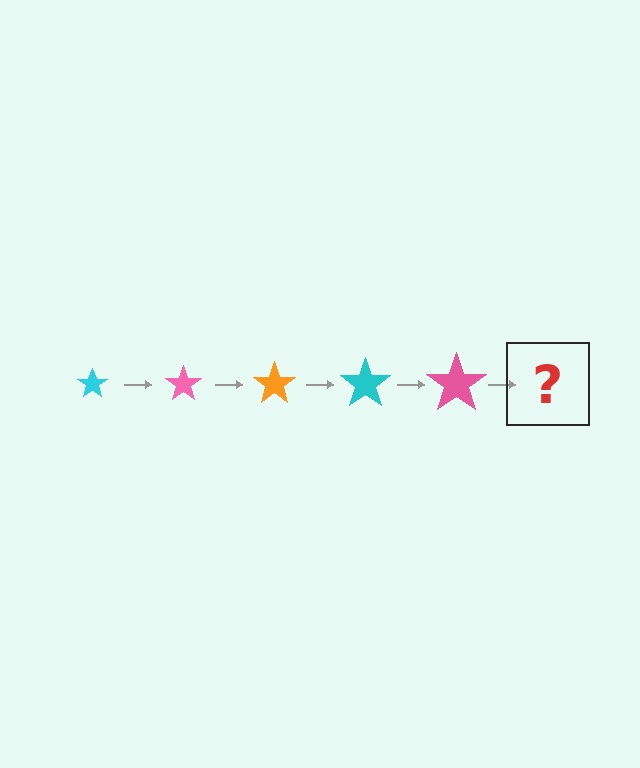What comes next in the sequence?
The next element should be an orange star, larger than the previous one.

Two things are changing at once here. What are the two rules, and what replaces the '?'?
The two rules are that the star grows larger each step and the color cycles through cyan, pink, and orange. The '?' should be an orange star, larger than the previous one.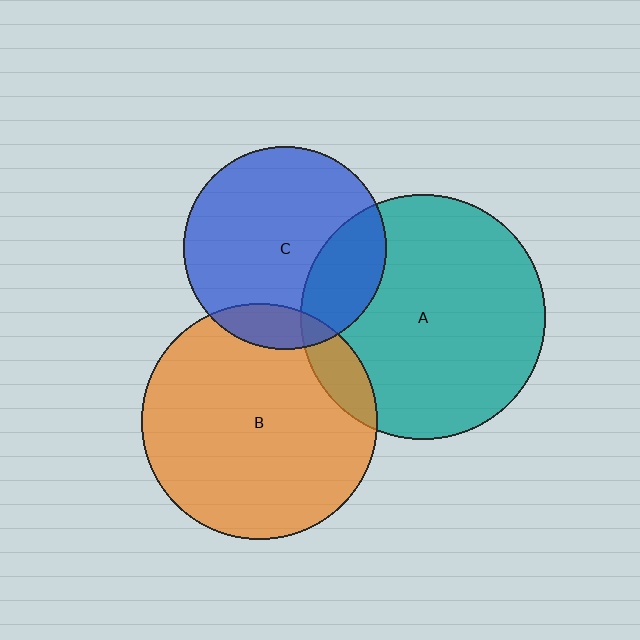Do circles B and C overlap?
Yes.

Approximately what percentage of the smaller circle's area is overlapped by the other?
Approximately 10%.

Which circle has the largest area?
Circle A (teal).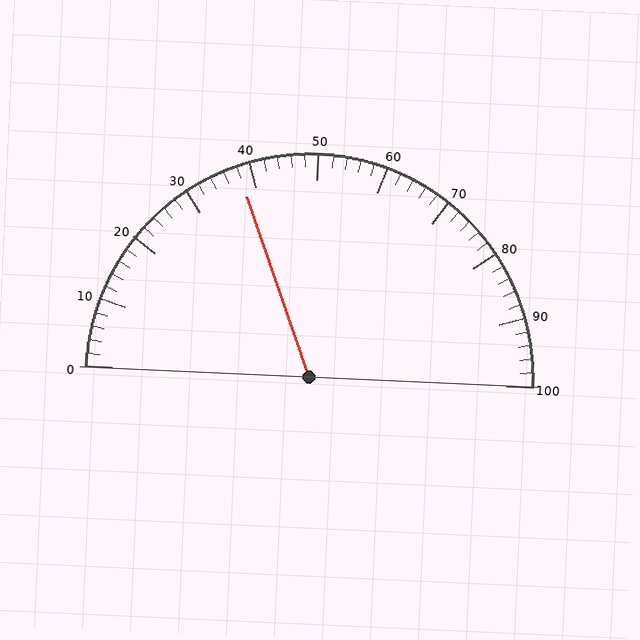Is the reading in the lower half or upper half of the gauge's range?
The reading is in the lower half of the range (0 to 100).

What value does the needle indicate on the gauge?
The needle indicates approximately 38.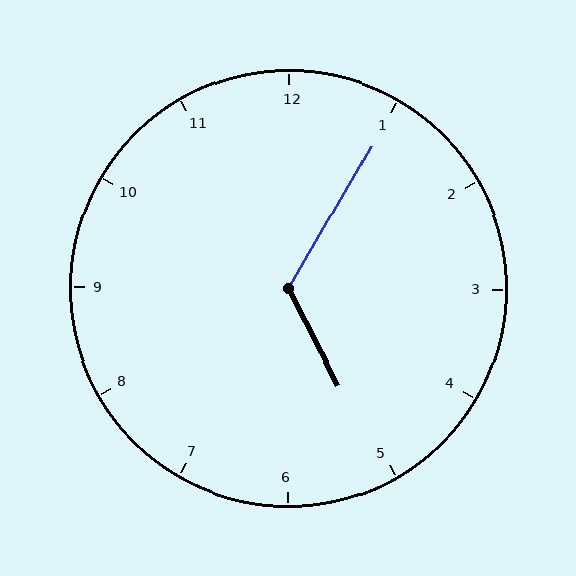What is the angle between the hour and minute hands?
Approximately 122 degrees.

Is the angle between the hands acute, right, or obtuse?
It is obtuse.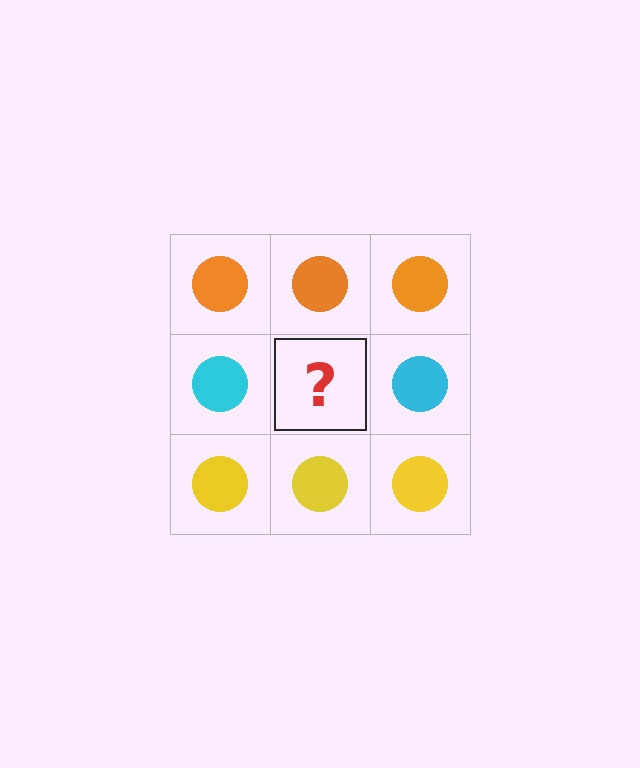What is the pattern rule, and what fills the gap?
The rule is that each row has a consistent color. The gap should be filled with a cyan circle.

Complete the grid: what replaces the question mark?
The question mark should be replaced with a cyan circle.